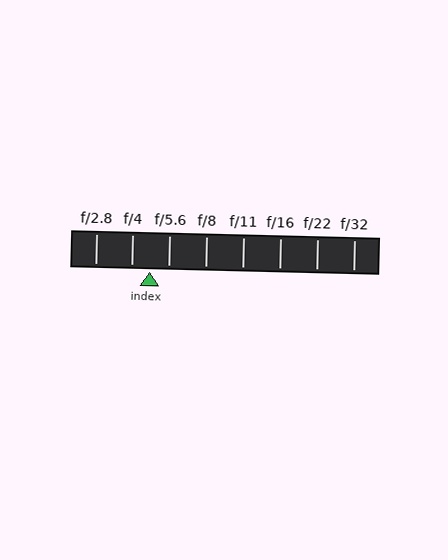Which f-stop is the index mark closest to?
The index mark is closest to f/4.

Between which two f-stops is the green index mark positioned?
The index mark is between f/4 and f/5.6.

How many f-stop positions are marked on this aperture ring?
There are 8 f-stop positions marked.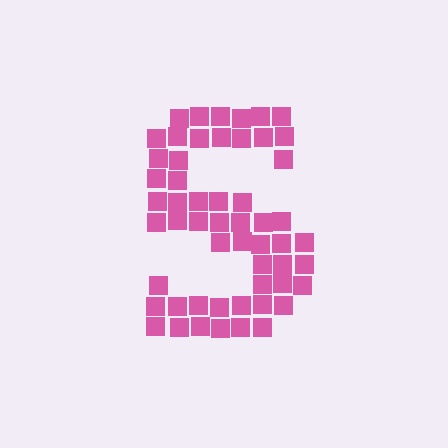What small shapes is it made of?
It is made of small squares.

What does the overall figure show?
The overall figure shows the letter S.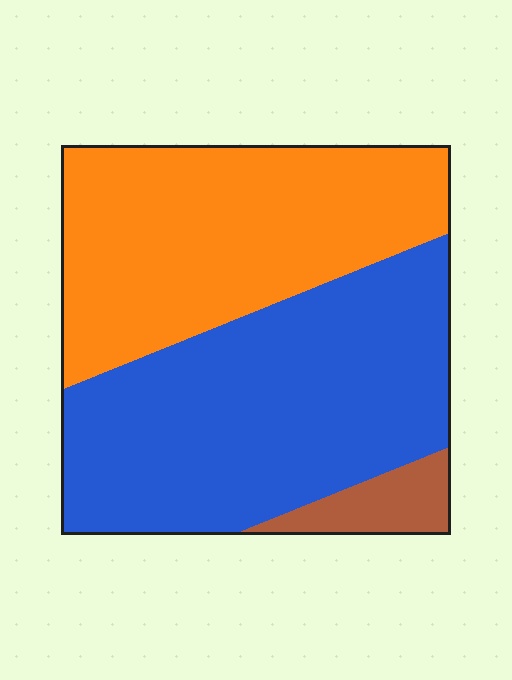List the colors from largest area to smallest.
From largest to smallest: blue, orange, brown.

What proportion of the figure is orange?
Orange covers about 45% of the figure.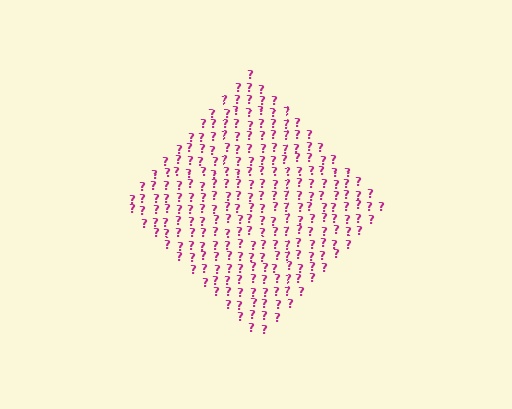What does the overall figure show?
The overall figure shows a diamond.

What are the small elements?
The small elements are question marks.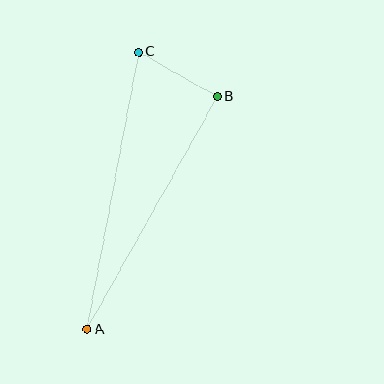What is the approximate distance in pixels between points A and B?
The distance between A and B is approximately 266 pixels.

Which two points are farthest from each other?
Points A and C are farthest from each other.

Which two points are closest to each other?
Points B and C are closest to each other.